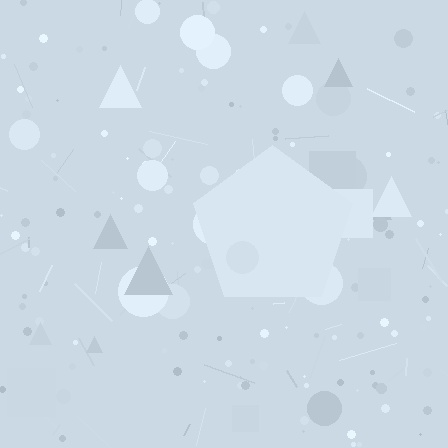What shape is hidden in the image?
A pentagon is hidden in the image.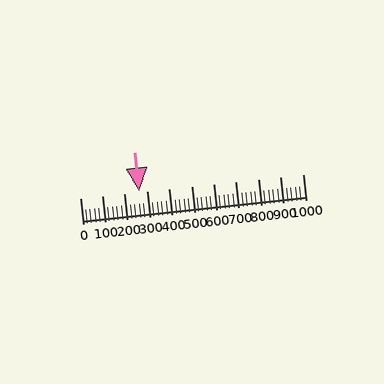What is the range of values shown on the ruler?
The ruler shows values from 0 to 1000.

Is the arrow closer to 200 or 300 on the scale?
The arrow is closer to 300.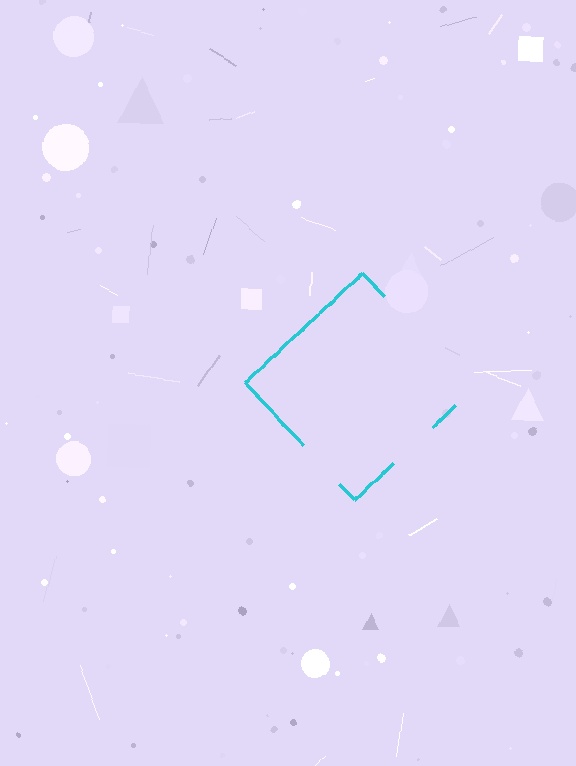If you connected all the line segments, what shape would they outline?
They would outline a diamond.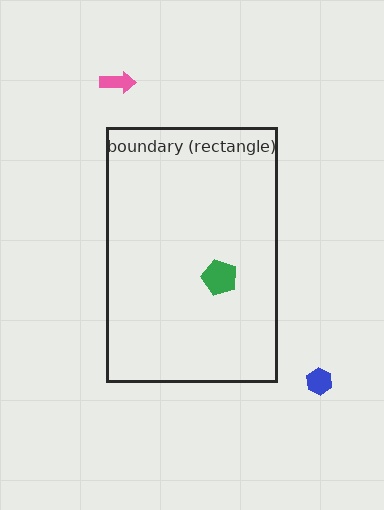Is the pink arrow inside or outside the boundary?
Outside.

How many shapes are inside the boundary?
1 inside, 2 outside.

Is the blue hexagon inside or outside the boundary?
Outside.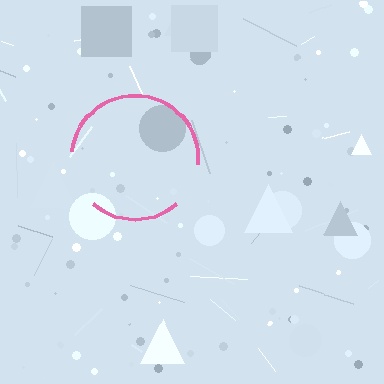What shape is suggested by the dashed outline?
The dashed outline suggests a circle.